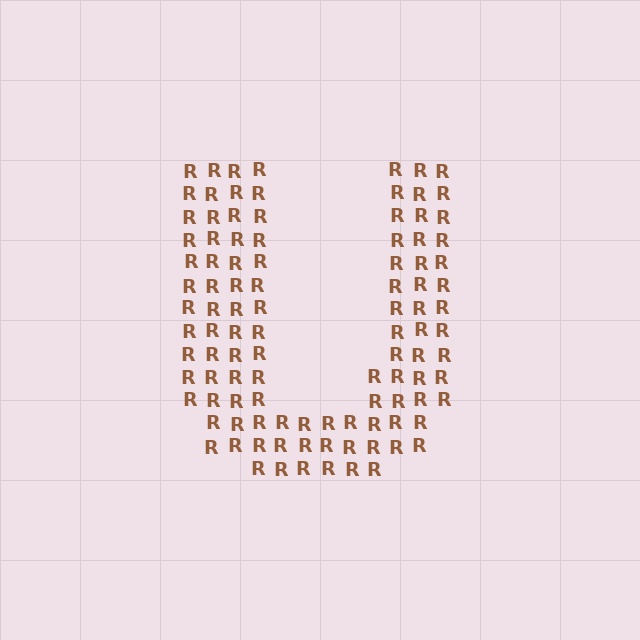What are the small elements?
The small elements are letter R's.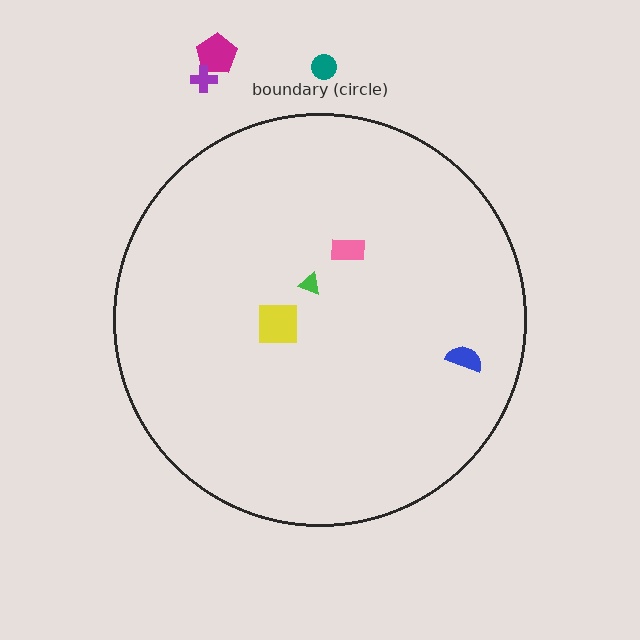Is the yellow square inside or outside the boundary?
Inside.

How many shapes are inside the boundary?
4 inside, 3 outside.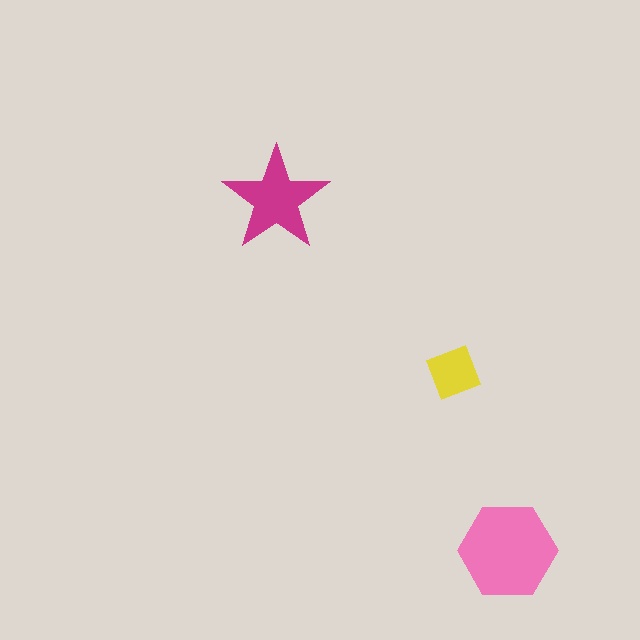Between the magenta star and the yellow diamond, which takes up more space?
The magenta star.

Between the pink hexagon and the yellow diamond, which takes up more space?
The pink hexagon.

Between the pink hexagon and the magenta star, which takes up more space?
The pink hexagon.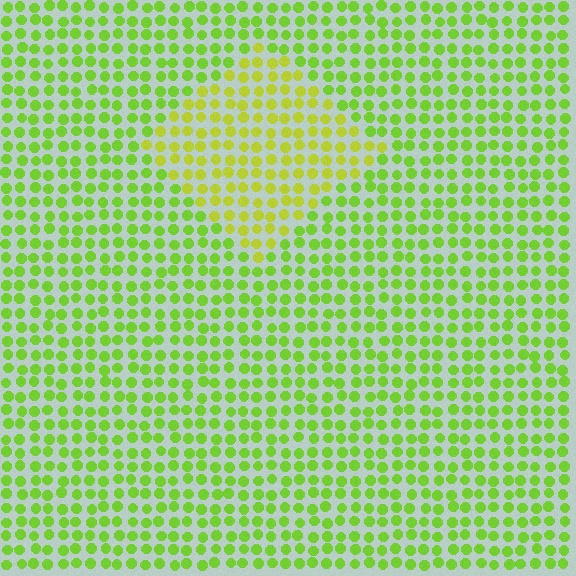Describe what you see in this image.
The image is filled with small lime elements in a uniform arrangement. A diamond-shaped region is visible where the elements are tinted to a slightly different hue, forming a subtle color boundary.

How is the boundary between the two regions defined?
The boundary is defined purely by a slight shift in hue (about 26 degrees). Spacing, size, and orientation are identical on both sides.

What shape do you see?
I see a diamond.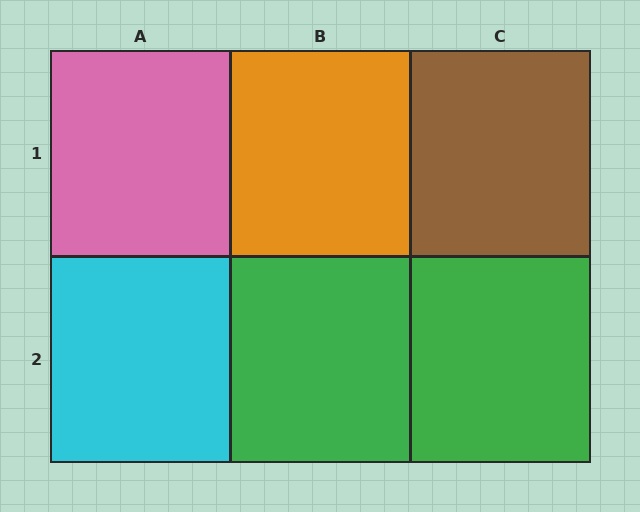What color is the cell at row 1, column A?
Pink.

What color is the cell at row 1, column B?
Orange.